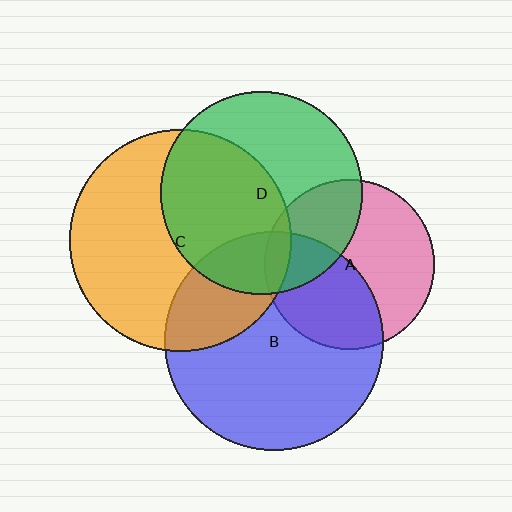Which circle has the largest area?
Circle C (orange).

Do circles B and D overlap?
Yes.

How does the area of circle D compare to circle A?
Approximately 1.4 times.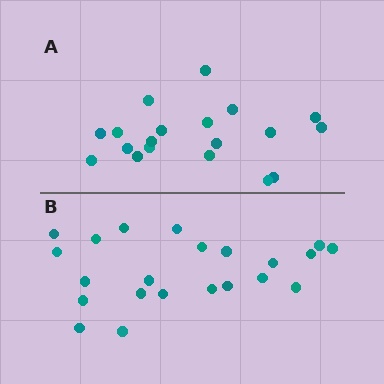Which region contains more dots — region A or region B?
Region B (the bottom region) has more dots.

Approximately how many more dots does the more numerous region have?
Region B has just a few more — roughly 2 or 3 more dots than region A.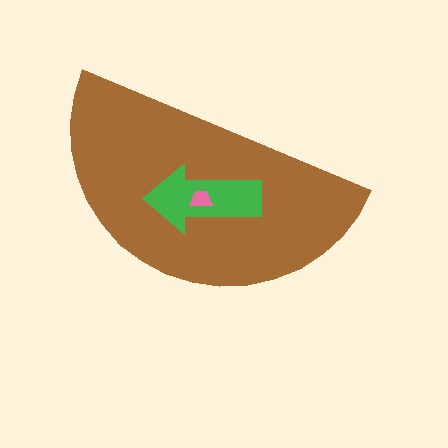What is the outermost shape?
The brown semicircle.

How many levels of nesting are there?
3.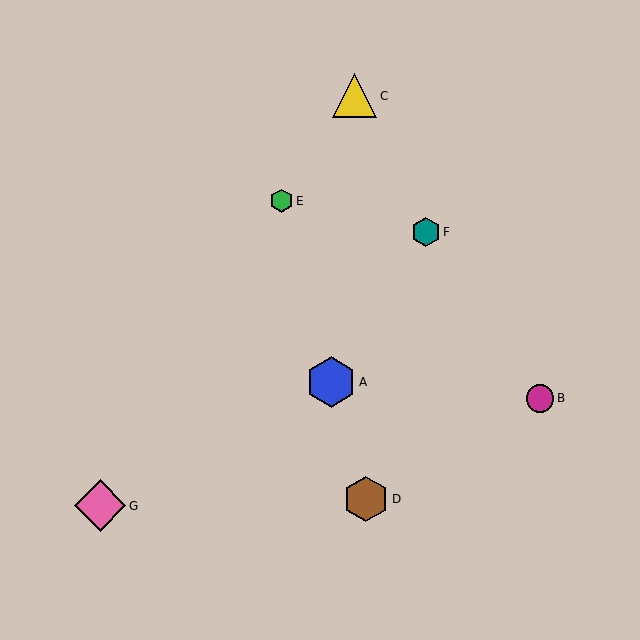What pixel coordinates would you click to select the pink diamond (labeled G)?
Click at (100, 506) to select the pink diamond G.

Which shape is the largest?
The pink diamond (labeled G) is the largest.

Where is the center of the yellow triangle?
The center of the yellow triangle is at (355, 96).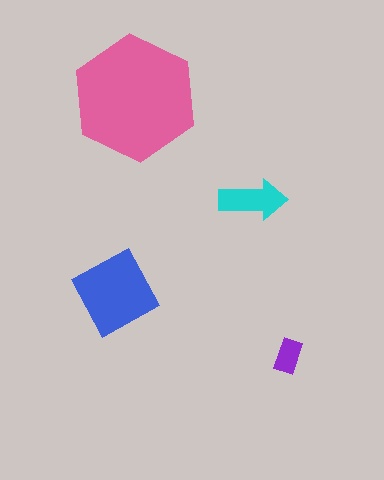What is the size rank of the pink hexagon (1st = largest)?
1st.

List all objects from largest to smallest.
The pink hexagon, the blue diamond, the cyan arrow, the purple rectangle.